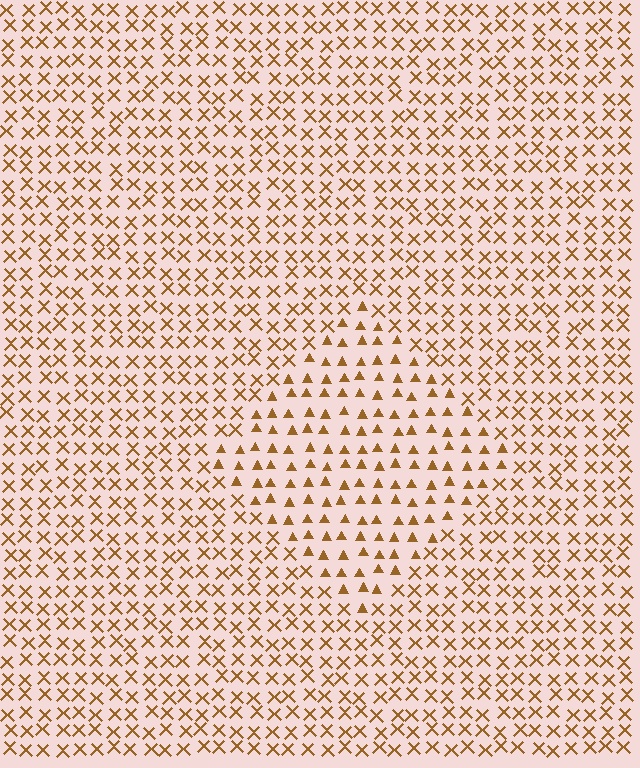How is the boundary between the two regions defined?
The boundary is defined by a change in element shape: triangles inside vs. X marks outside. All elements share the same color and spacing.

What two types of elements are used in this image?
The image uses triangles inside the diamond region and X marks outside it.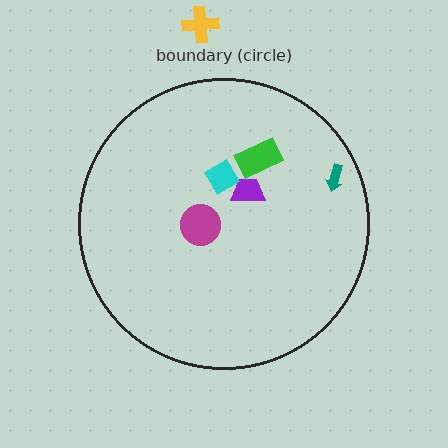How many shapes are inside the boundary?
5 inside, 1 outside.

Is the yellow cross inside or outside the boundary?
Outside.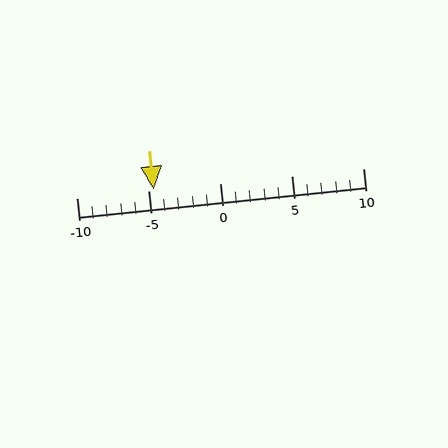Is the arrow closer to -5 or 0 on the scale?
The arrow is closer to -5.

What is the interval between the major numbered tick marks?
The major tick marks are spaced 5 units apart.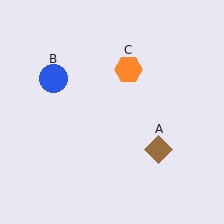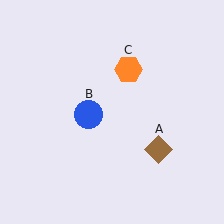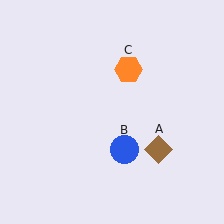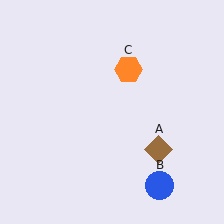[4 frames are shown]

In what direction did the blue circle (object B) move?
The blue circle (object B) moved down and to the right.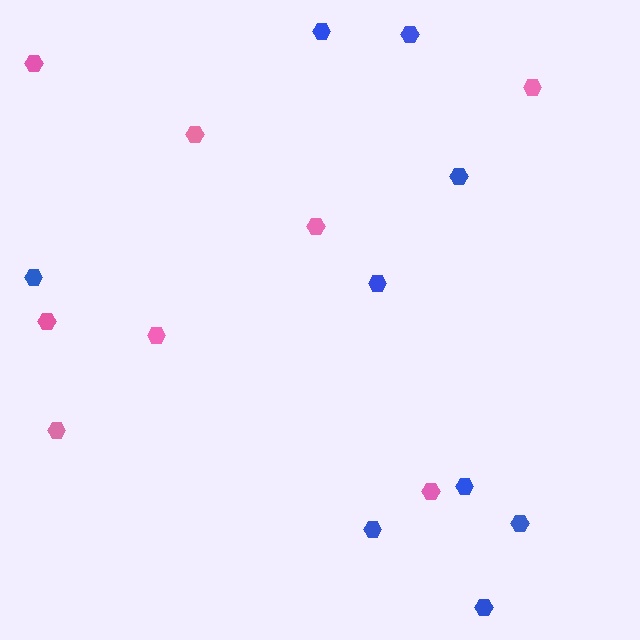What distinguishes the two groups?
There are 2 groups: one group of blue hexagons (9) and one group of pink hexagons (8).